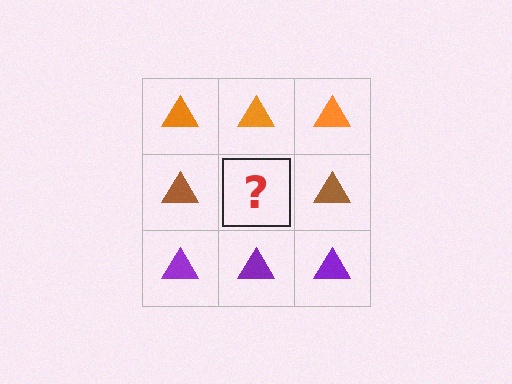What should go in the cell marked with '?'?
The missing cell should contain a brown triangle.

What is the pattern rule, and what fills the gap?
The rule is that each row has a consistent color. The gap should be filled with a brown triangle.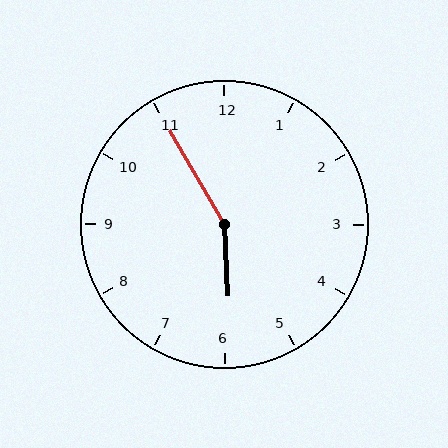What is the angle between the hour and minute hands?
Approximately 152 degrees.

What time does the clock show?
5:55.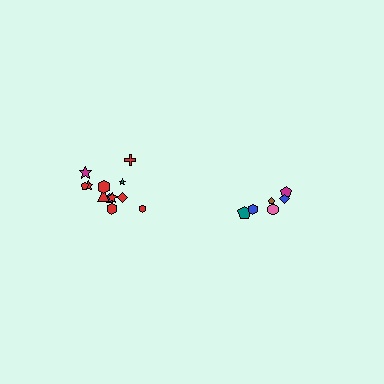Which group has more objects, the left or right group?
The left group.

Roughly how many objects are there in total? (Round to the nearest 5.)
Roughly 20 objects in total.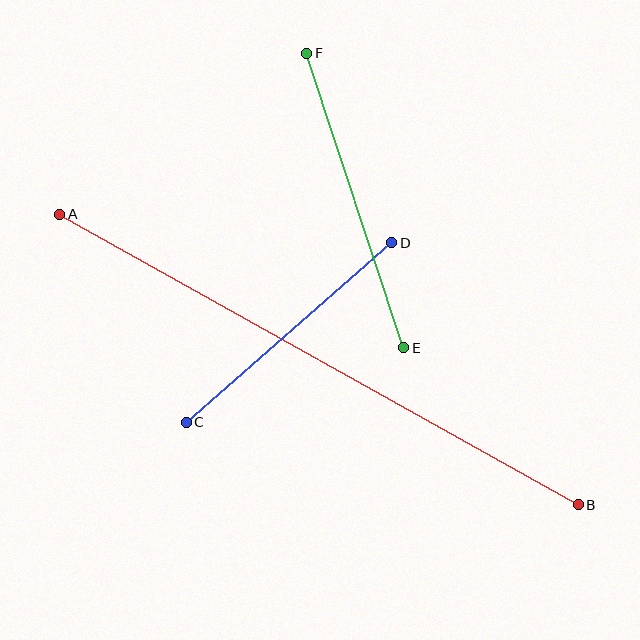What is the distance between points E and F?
The distance is approximately 310 pixels.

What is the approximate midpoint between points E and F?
The midpoint is at approximately (355, 200) pixels.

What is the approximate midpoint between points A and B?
The midpoint is at approximately (319, 359) pixels.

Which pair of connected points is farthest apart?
Points A and B are farthest apart.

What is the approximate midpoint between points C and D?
The midpoint is at approximately (289, 332) pixels.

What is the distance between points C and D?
The distance is approximately 273 pixels.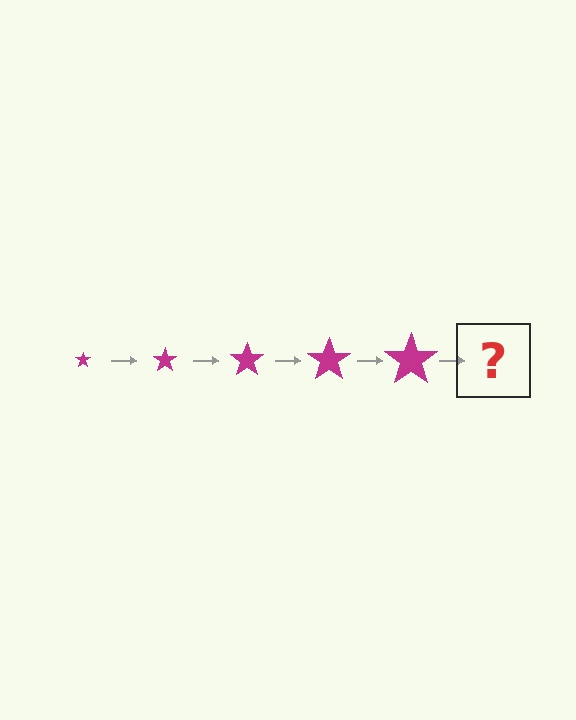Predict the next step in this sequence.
The next step is a magenta star, larger than the previous one.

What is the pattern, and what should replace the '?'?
The pattern is that the star gets progressively larger each step. The '?' should be a magenta star, larger than the previous one.